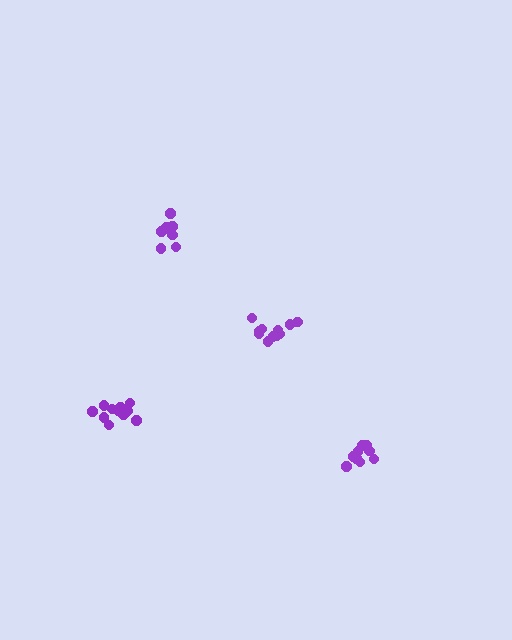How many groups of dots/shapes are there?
There are 4 groups.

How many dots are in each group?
Group 1: 11 dots, Group 2: 9 dots, Group 3: 7 dots, Group 4: 11 dots (38 total).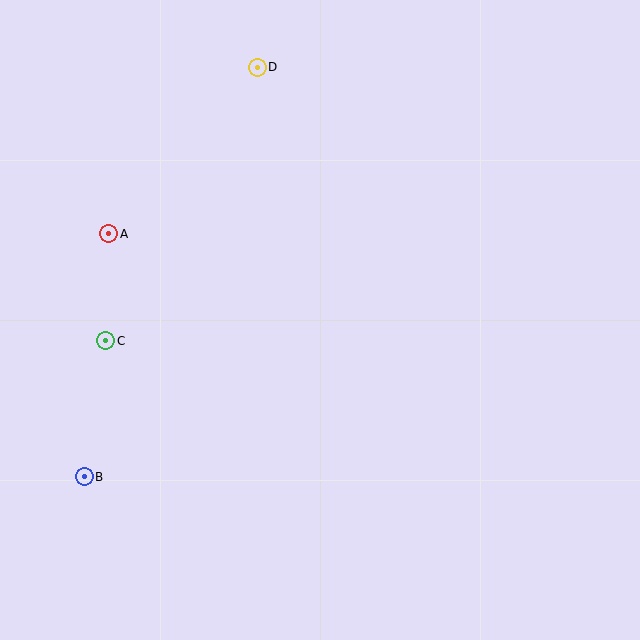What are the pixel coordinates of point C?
Point C is at (106, 341).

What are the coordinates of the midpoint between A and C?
The midpoint between A and C is at (107, 287).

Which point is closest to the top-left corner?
Point A is closest to the top-left corner.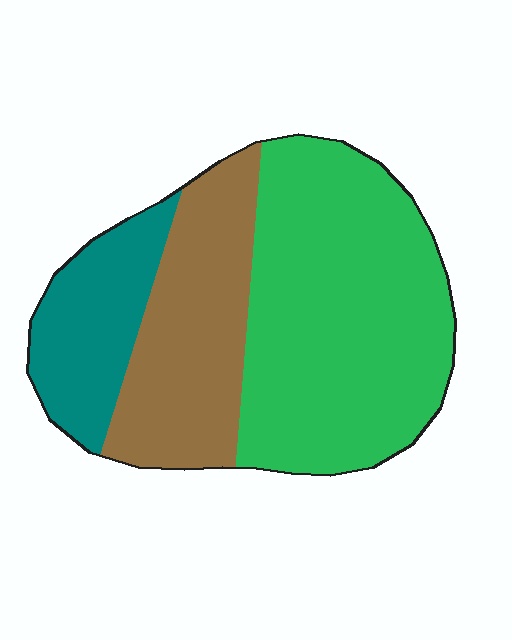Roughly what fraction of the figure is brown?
Brown covers roughly 30% of the figure.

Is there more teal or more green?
Green.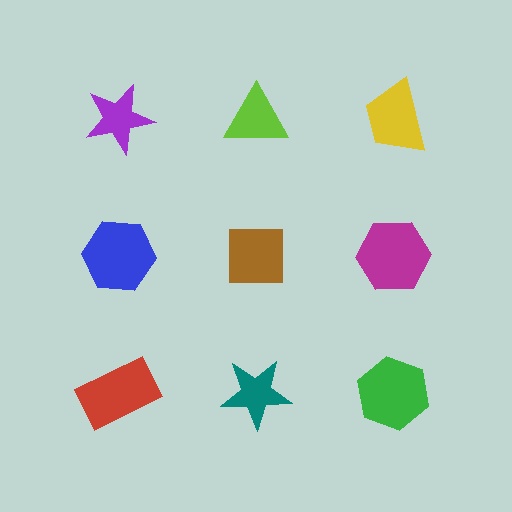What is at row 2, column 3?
A magenta hexagon.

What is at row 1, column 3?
A yellow trapezoid.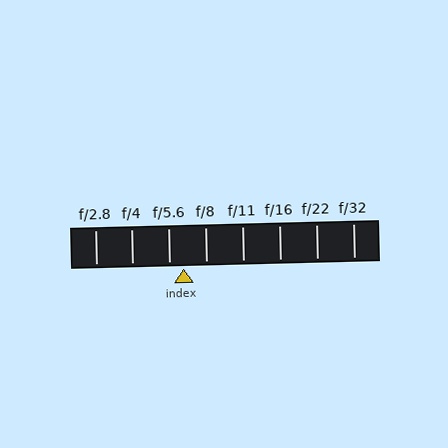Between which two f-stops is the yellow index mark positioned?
The index mark is between f/5.6 and f/8.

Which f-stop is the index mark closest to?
The index mark is closest to f/5.6.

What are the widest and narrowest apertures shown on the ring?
The widest aperture shown is f/2.8 and the narrowest is f/32.